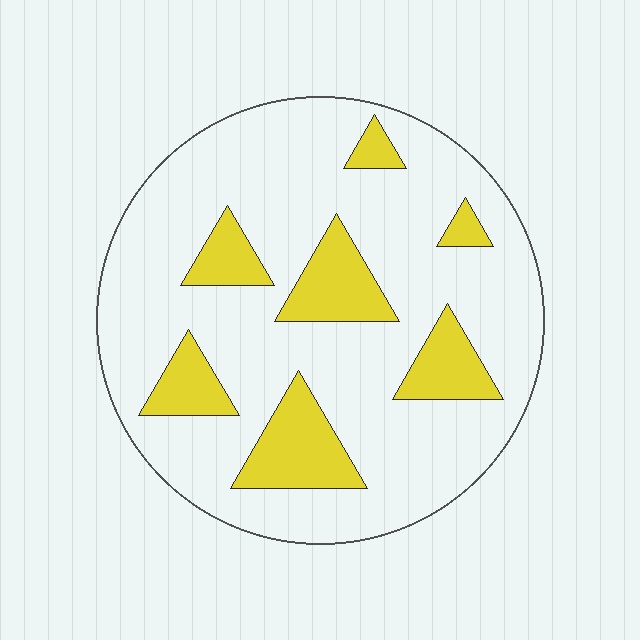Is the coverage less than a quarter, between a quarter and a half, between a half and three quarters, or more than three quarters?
Less than a quarter.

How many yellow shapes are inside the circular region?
7.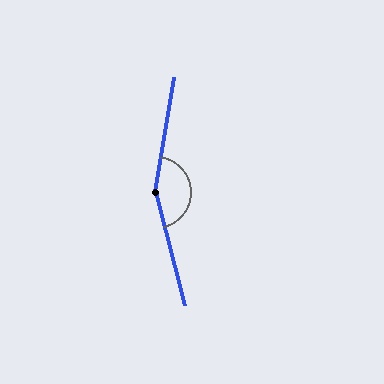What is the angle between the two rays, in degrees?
Approximately 156 degrees.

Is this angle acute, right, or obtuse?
It is obtuse.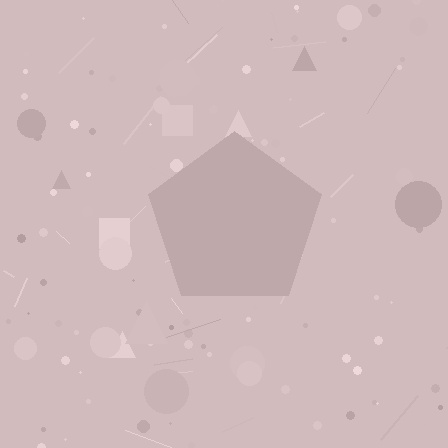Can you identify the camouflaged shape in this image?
The camouflaged shape is a pentagon.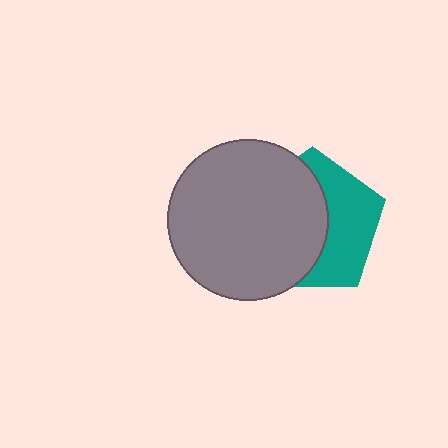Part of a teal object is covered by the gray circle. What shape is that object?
It is a pentagon.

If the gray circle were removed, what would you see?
You would see the complete teal pentagon.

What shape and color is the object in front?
The object in front is a gray circle.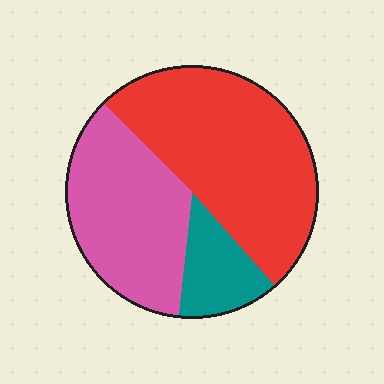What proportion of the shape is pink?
Pink takes up between a third and a half of the shape.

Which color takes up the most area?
Red, at roughly 50%.